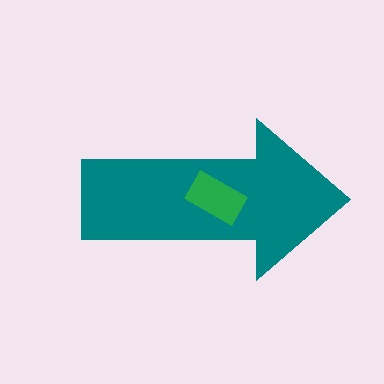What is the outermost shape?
The teal arrow.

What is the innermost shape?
The green rectangle.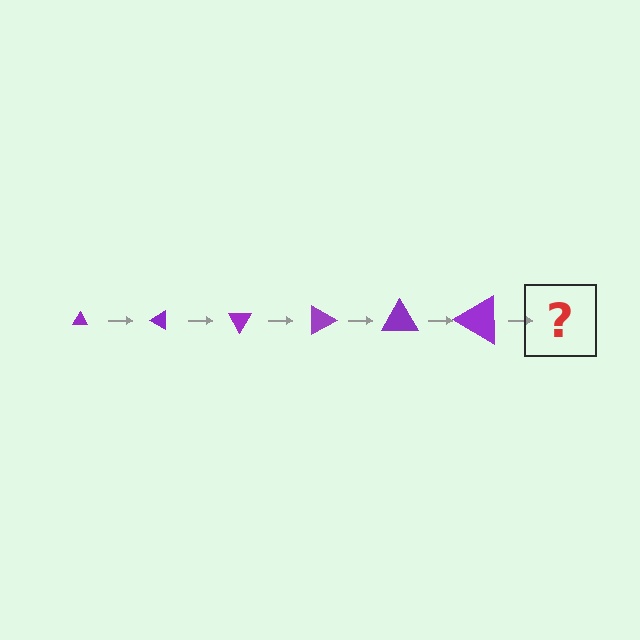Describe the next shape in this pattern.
It should be a triangle, larger than the previous one and rotated 180 degrees from the start.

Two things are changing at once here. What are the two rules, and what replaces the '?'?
The two rules are that the triangle grows larger each step and it rotates 30 degrees each step. The '?' should be a triangle, larger than the previous one and rotated 180 degrees from the start.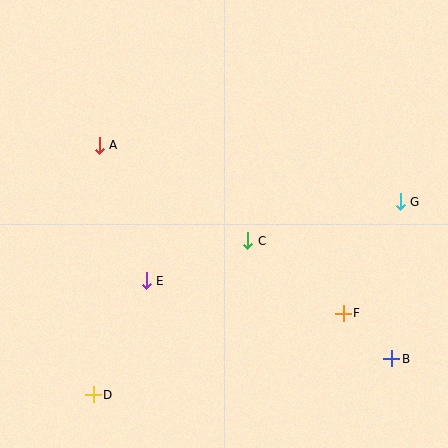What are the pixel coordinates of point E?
Point E is at (146, 281).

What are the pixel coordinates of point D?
Point D is at (93, 395).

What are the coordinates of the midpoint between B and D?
The midpoint between B and D is at (242, 377).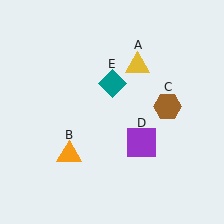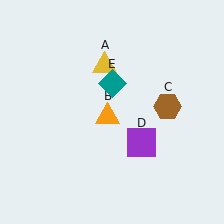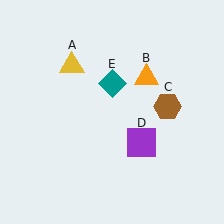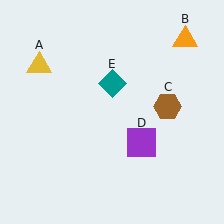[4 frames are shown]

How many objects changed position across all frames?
2 objects changed position: yellow triangle (object A), orange triangle (object B).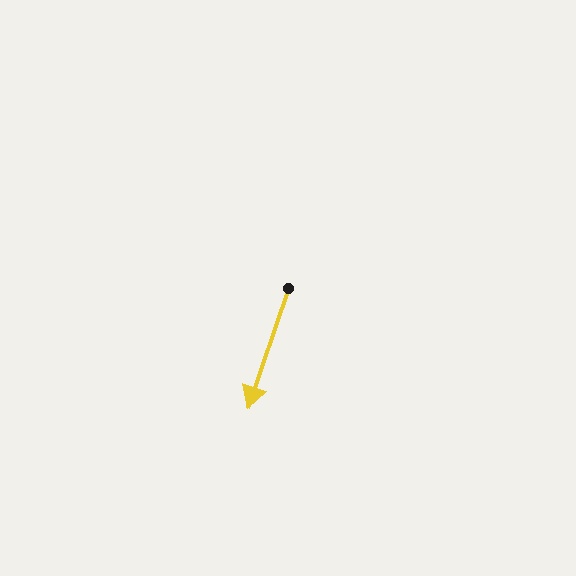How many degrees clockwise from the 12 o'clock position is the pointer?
Approximately 198 degrees.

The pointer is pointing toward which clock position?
Roughly 7 o'clock.